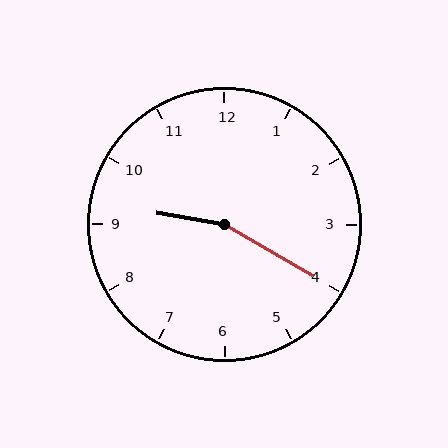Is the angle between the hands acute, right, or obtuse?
It is obtuse.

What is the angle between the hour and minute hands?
Approximately 160 degrees.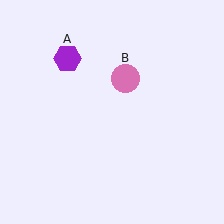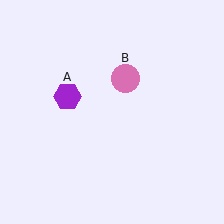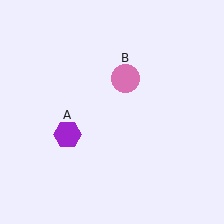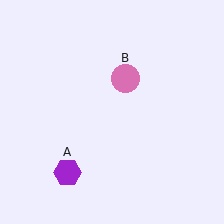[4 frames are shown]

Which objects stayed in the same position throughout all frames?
Pink circle (object B) remained stationary.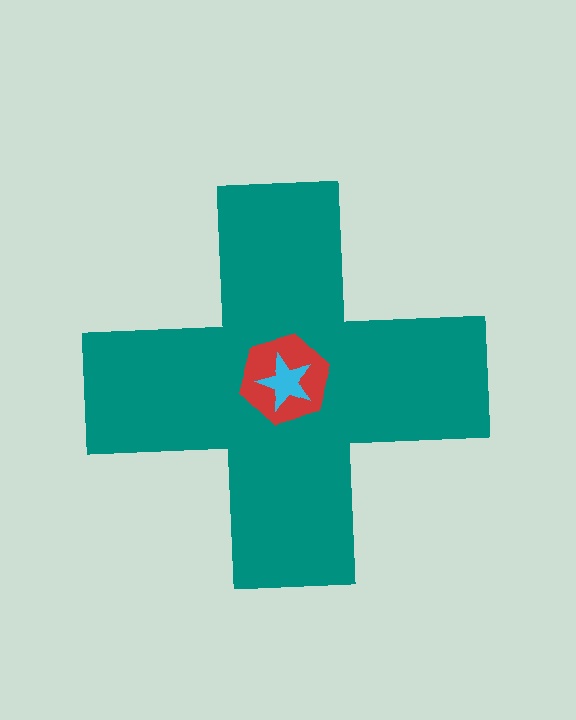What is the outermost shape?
The teal cross.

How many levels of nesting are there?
3.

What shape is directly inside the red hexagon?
The cyan star.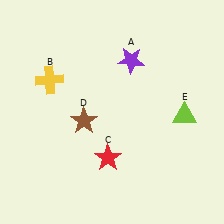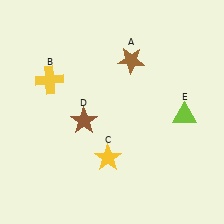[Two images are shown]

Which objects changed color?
A changed from purple to brown. C changed from red to yellow.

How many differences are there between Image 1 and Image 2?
There are 2 differences between the two images.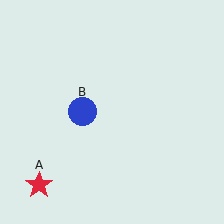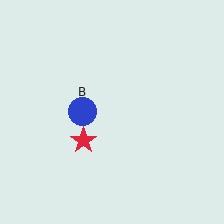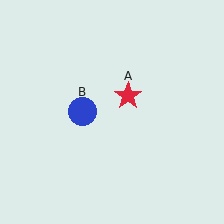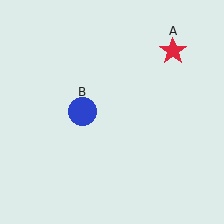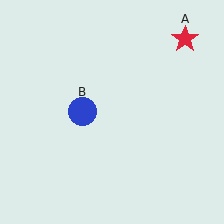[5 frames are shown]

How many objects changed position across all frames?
1 object changed position: red star (object A).